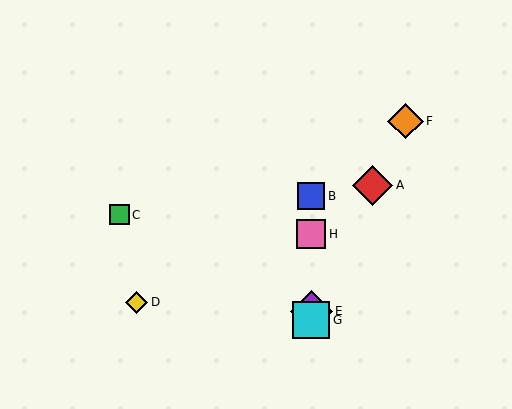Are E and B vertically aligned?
Yes, both are at x≈311.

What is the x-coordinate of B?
Object B is at x≈311.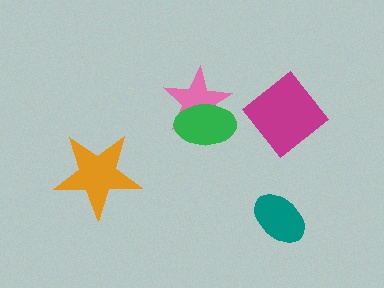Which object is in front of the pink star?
The green ellipse is in front of the pink star.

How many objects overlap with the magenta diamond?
0 objects overlap with the magenta diamond.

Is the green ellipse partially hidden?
No, no other shape covers it.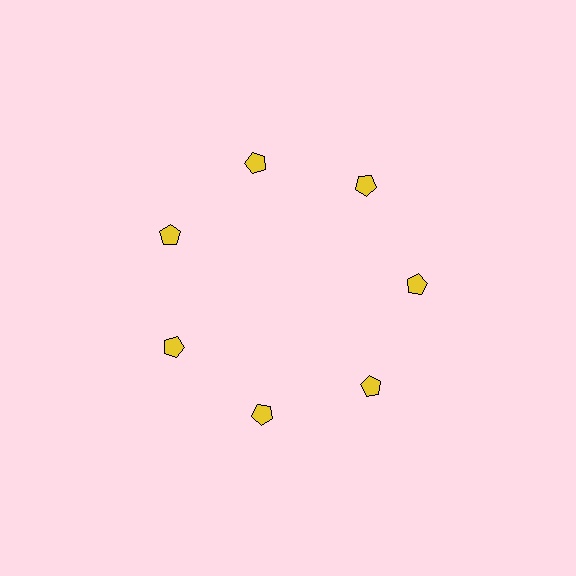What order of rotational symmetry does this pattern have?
This pattern has 7-fold rotational symmetry.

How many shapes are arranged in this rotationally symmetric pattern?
There are 7 shapes, arranged in 7 groups of 1.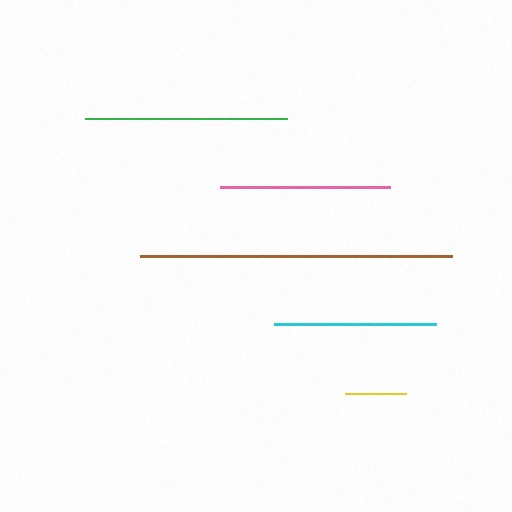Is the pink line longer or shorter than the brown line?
The brown line is longer than the pink line.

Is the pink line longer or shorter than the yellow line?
The pink line is longer than the yellow line.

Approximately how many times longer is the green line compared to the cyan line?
The green line is approximately 1.2 times the length of the cyan line.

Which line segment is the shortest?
The yellow line is the shortest at approximately 61 pixels.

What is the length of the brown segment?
The brown segment is approximately 312 pixels long.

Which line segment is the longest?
The brown line is the longest at approximately 312 pixels.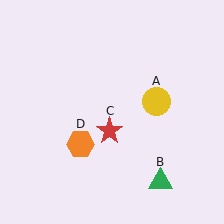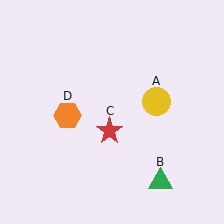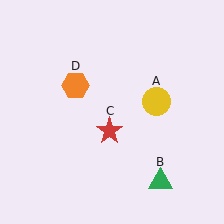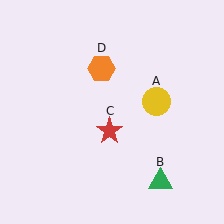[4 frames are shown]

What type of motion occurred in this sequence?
The orange hexagon (object D) rotated clockwise around the center of the scene.